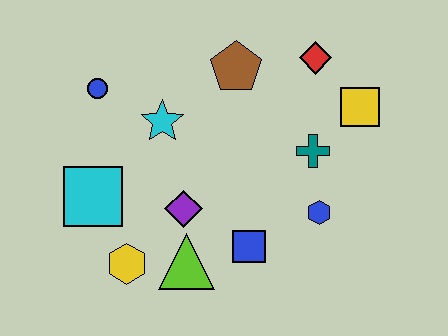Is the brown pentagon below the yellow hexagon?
No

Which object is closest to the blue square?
The lime triangle is closest to the blue square.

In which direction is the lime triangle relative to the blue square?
The lime triangle is to the left of the blue square.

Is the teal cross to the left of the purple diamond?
No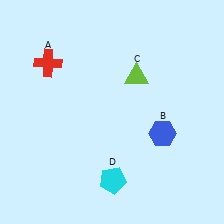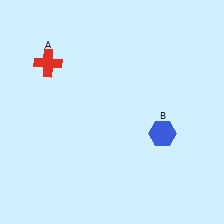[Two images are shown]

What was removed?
The cyan pentagon (D), the lime triangle (C) were removed in Image 2.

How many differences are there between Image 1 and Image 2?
There are 2 differences between the two images.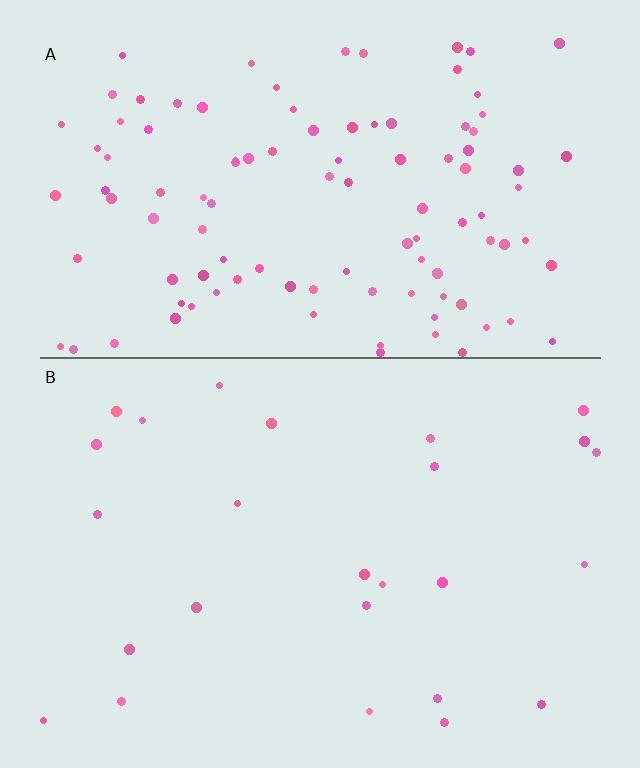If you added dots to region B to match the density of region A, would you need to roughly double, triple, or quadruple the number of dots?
Approximately quadruple.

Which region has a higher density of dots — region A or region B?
A (the top).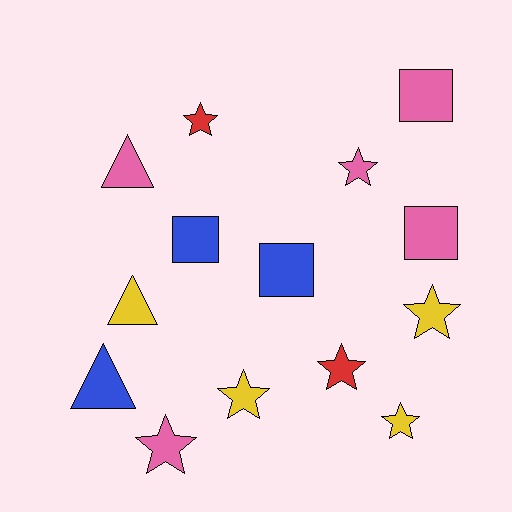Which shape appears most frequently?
Star, with 7 objects.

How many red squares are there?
There are no red squares.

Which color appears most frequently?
Pink, with 5 objects.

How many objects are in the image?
There are 14 objects.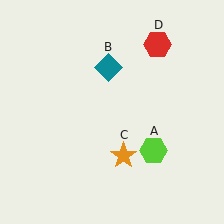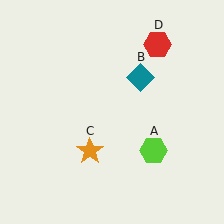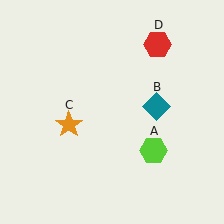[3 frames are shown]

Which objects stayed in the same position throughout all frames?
Lime hexagon (object A) and red hexagon (object D) remained stationary.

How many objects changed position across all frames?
2 objects changed position: teal diamond (object B), orange star (object C).